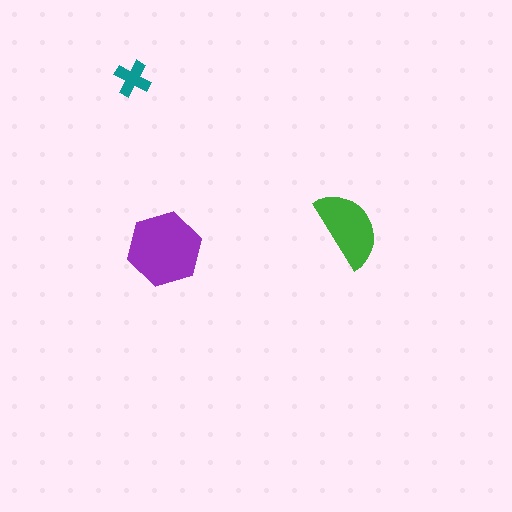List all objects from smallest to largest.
The teal cross, the green semicircle, the purple hexagon.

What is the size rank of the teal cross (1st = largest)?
3rd.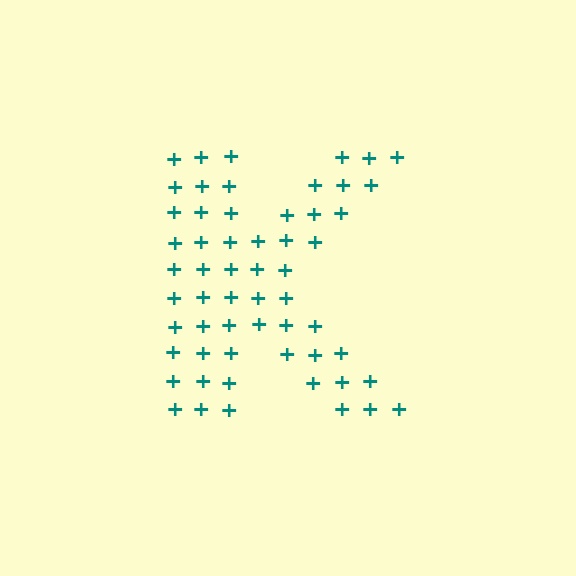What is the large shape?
The large shape is the letter K.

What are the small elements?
The small elements are plus signs.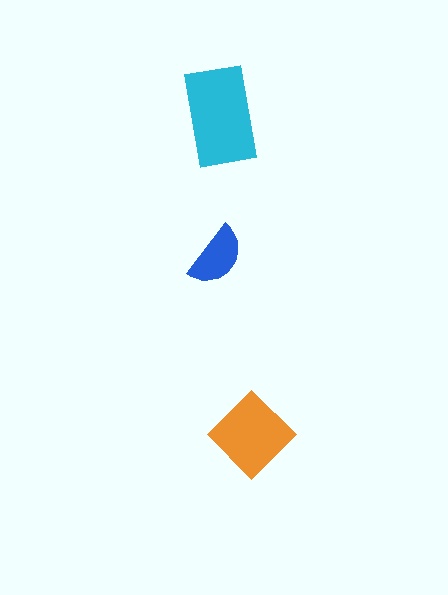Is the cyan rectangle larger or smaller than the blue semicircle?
Larger.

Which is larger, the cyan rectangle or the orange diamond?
The cyan rectangle.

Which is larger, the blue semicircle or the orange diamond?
The orange diamond.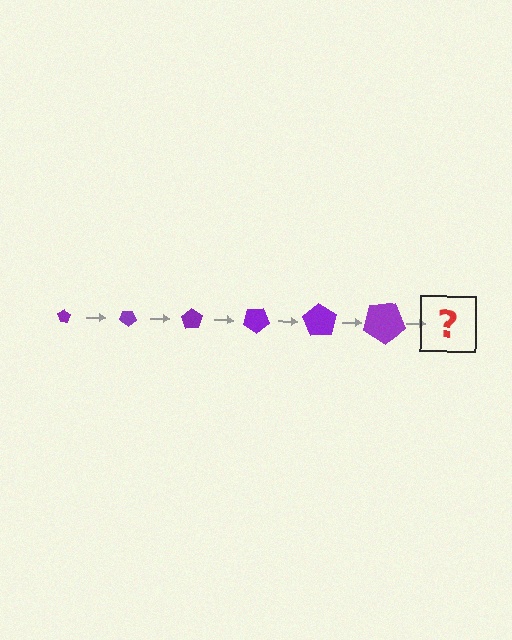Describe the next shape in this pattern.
It should be a pentagon, larger than the previous one and rotated 210 degrees from the start.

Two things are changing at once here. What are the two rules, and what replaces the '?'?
The two rules are that the pentagon grows larger each step and it rotates 35 degrees each step. The '?' should be a pentagon, larger than the previous one and rotated 210 degrees from the start.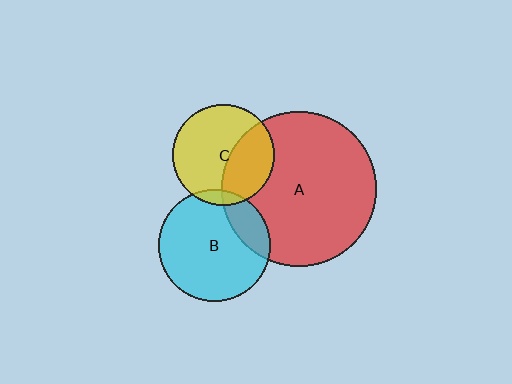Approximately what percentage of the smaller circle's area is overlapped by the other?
Approximately 20%.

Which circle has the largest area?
Circle A (red).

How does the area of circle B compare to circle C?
Approximately 1.2 times.